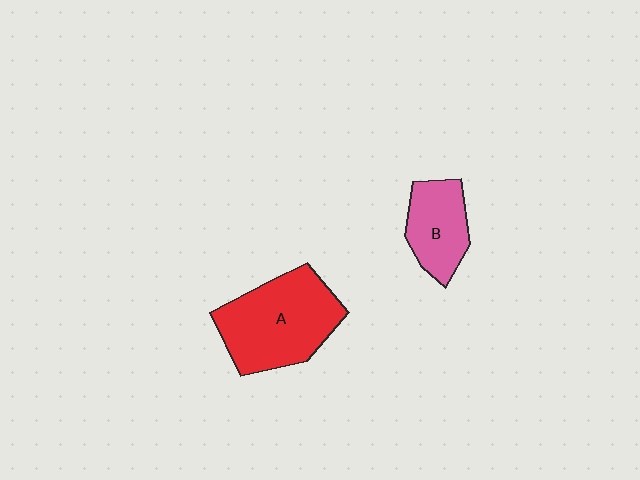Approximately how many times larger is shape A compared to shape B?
Approximately 1.8 times.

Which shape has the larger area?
Shape A (red).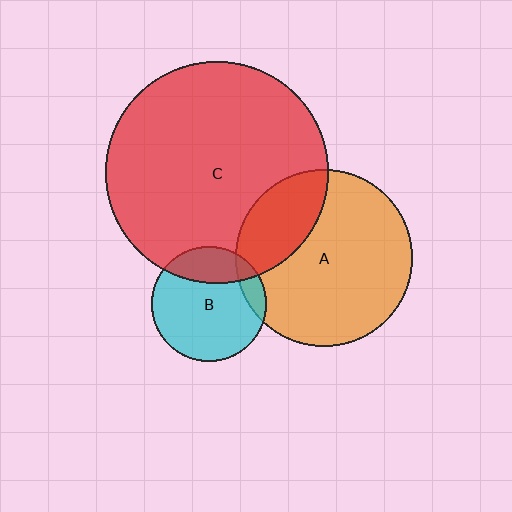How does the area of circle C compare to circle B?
Approximately 3.8 times.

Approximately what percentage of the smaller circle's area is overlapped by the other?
Approximately 10%.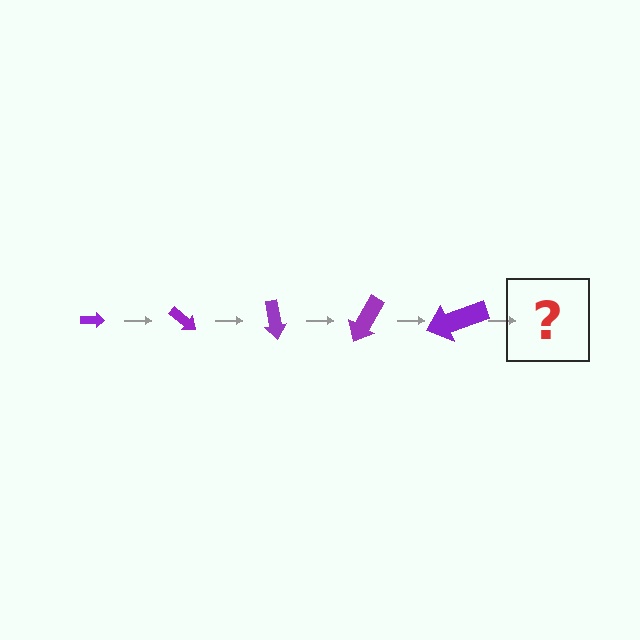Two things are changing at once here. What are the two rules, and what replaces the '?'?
The two rules are that the arrow grows larger each step and it rotates 40 degrees each step. The '?' should be an arrow, larger than the previous one and rotated 200 degrees from the start.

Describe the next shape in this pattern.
It should be an arrow, larger than the previous one and rotated 200 degrees from the start.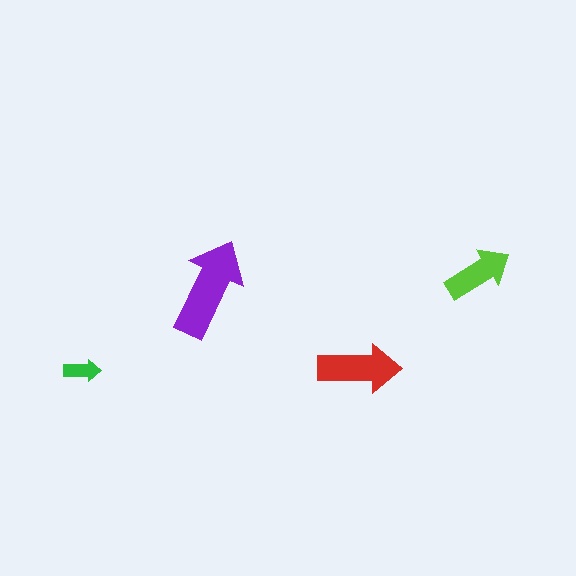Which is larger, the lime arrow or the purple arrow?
The purple one.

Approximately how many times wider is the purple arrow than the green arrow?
About 2.5 times wider.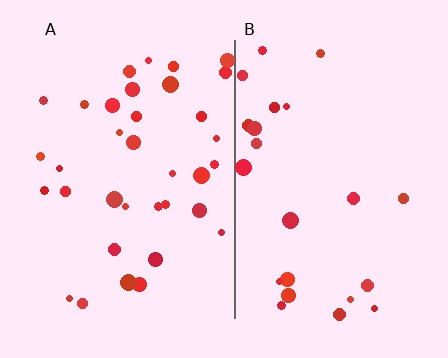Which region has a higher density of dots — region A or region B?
A (the left).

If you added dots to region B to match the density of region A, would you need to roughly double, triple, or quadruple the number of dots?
Approximately double.